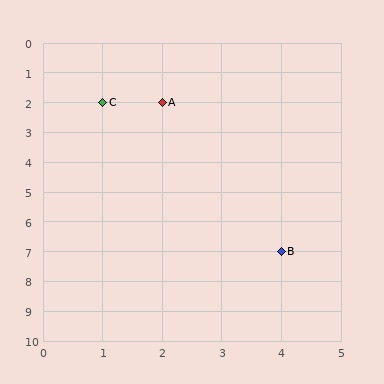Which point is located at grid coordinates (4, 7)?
Point B is at (4, 7).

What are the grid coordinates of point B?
Point B is at grid coordinates (4, 7).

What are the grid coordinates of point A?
Point A is at grid coordinates (2, 2).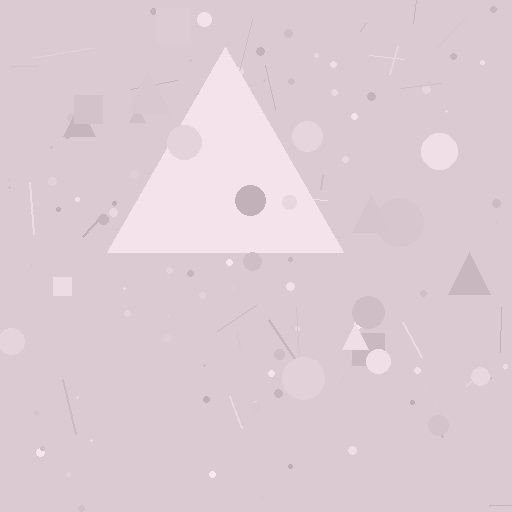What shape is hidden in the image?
A triangle is hidden in the image.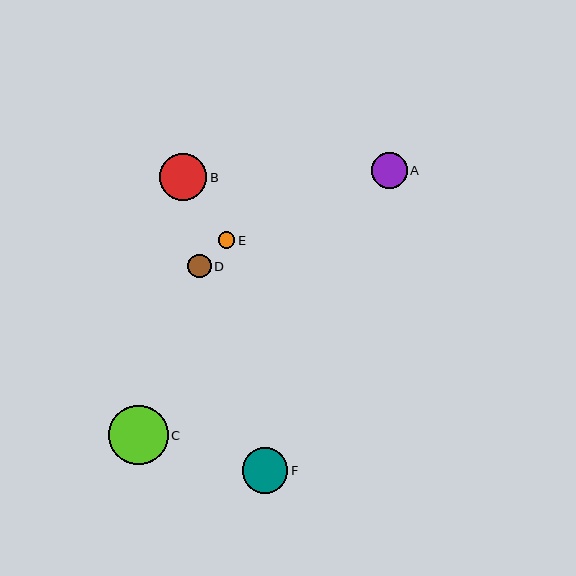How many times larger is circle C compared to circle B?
Circle C is approximately 1.2 times the size of circle B.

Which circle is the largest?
Circle C is the largest with a size of approximately 59 pixels.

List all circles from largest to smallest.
From largest to smallest: C, B, F, A, D, E.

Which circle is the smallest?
Circle E is the smallest with a size of approximately 17 pixels.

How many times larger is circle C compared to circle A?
Circle C is approximately 1.7 times the size of circle A.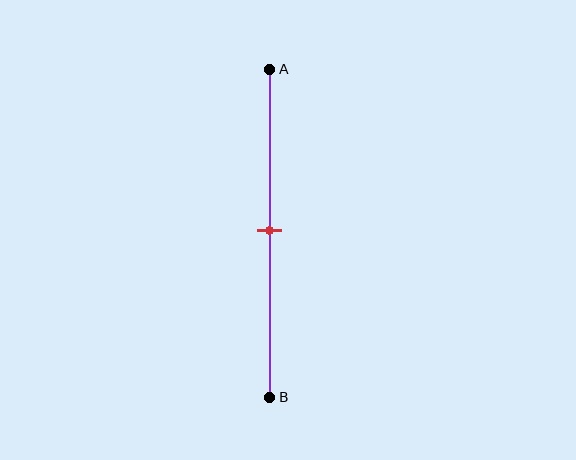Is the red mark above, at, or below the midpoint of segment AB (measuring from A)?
The red mark is approximately at the midpoint of segment AB.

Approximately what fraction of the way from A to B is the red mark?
The red mark is approximately 50% of the way from A to B.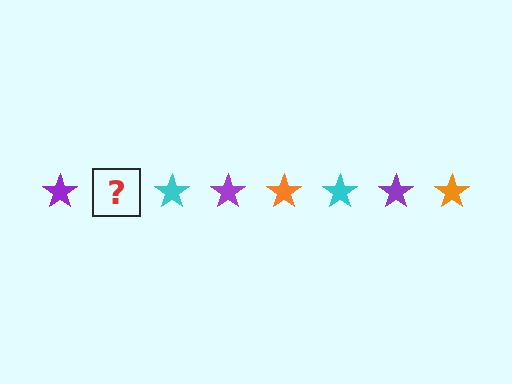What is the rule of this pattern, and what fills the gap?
The rule is that the pattern cycles through purple, orange, cyan stars. The gap should be filled with an orange star.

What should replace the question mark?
The question mark should be replaced with an orange star.